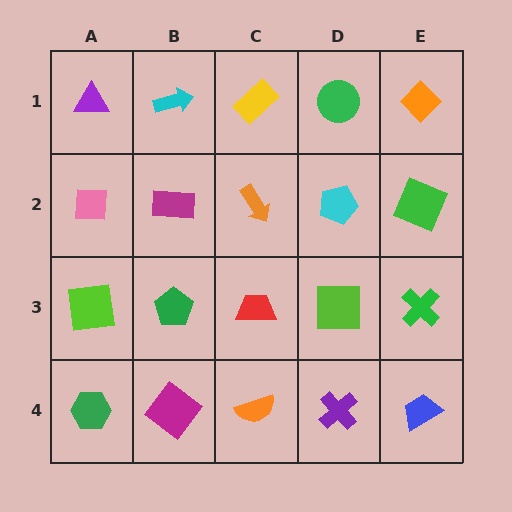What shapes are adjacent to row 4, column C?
A red trapezoid (row 3, column C), a magenta diamond (row 4, column B), a purple cross (row 4, column D).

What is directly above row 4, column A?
A lime square.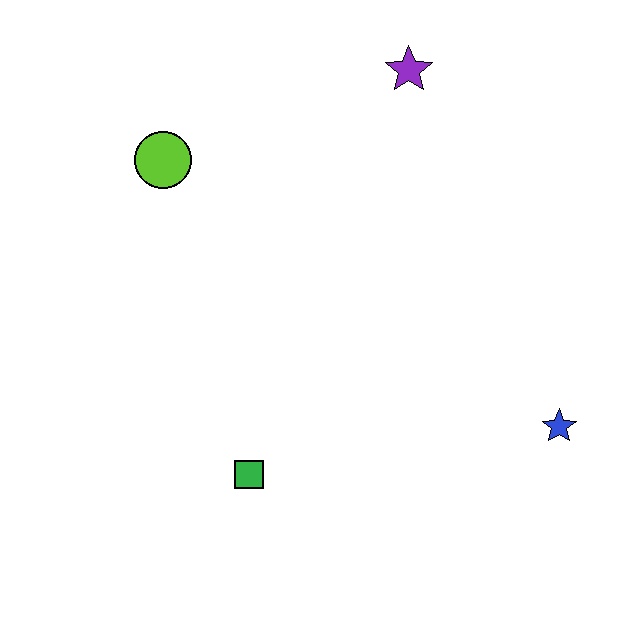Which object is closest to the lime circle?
The purple star is closest to the lime circle.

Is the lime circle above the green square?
Yes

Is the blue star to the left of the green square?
No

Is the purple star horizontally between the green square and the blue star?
Yes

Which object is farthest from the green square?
The purple star is farthest from the green square.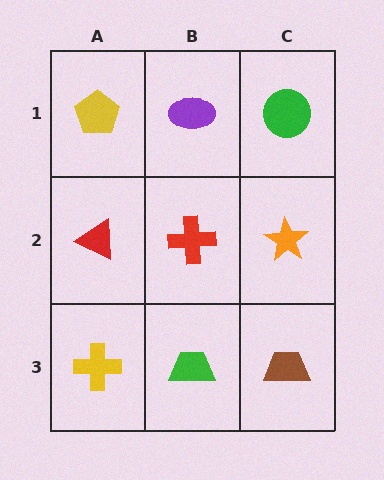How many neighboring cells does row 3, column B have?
3.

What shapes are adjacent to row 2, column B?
A purple ellipse (row 1, column B), a green trapezoid (row 3, column B), a red triangle (row 2, column A), an orange star (row 2, column C).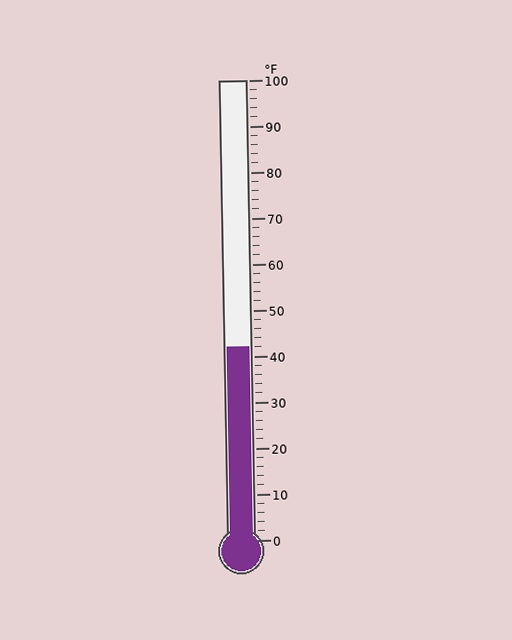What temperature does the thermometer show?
The thermometer shows approximately 42°F.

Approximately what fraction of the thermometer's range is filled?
The thermometer is filled to approximately 40% of its range.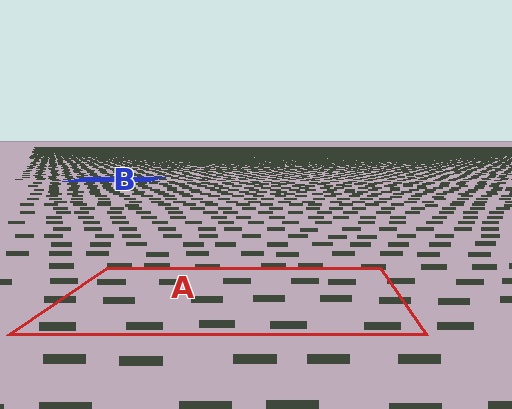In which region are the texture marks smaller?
The texture marks are smaller in region B, because it is farther away.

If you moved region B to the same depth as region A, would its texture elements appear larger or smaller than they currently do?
They would appear larger. At a closer depth, the same texture elements are projected at a bigger on-screen size.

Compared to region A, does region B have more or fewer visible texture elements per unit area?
Region B has more texture elements per unit area — they are packed more densely because it is farther away.